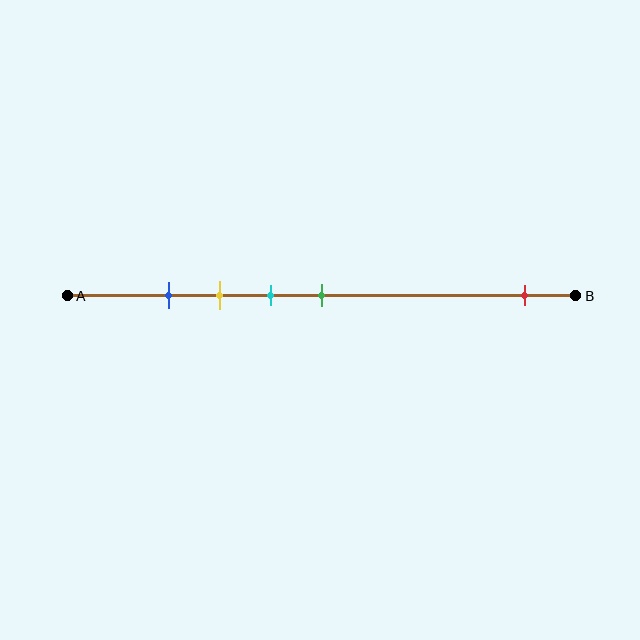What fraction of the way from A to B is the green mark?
The green mark is approximately 50% (0.5) of the way from A to B.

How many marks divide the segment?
There are 5 marks dividing the segment.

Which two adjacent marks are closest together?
The blue and yellow marks are the closest adjacent pair.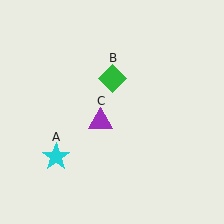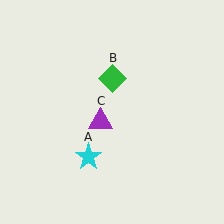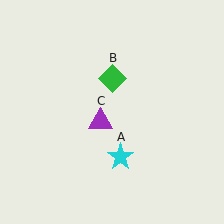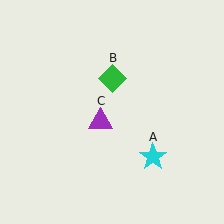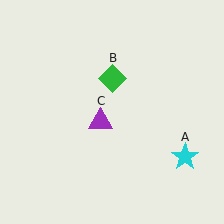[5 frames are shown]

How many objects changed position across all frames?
1 object changed position: cyan star (object A).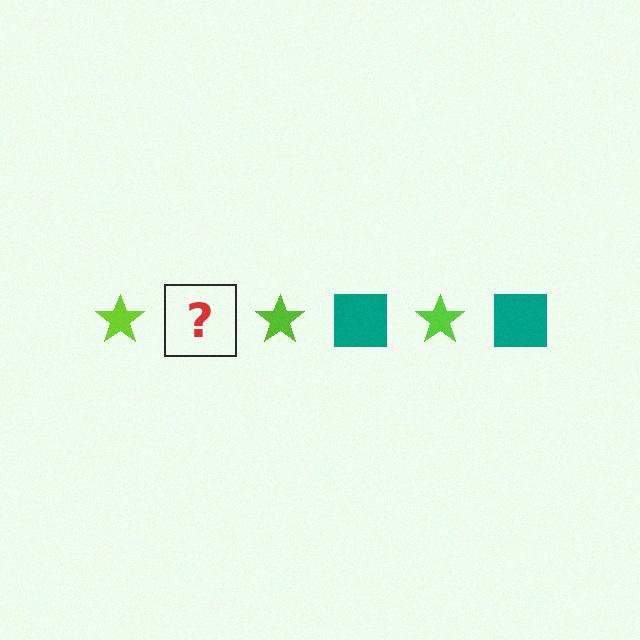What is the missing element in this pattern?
The missing element is a teal square.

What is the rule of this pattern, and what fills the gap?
The rule is that the pattern alternates between lime star and teal square. The gap should be filled with a teal square.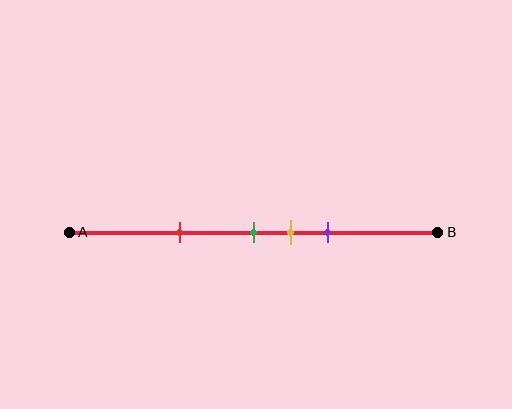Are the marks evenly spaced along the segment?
No, the marks are not evenly spaced.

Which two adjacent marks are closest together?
The green and yellow marks are the closest adjacent pair.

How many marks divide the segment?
There are 4 marks dividing the segment.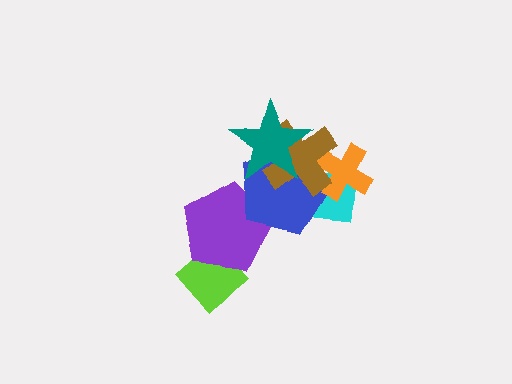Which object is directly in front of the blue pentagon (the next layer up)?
The orange cross is directly in front of the blue pentagon.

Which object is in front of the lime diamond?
The purple pentagon is in front of the lime diamond.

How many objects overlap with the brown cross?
4 objects overlap with the brown cross.